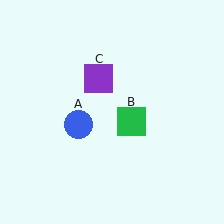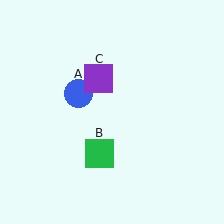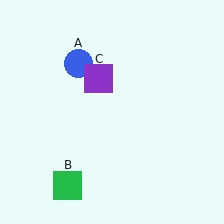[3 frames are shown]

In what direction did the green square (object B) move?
The green square (object B) moved down and to the left.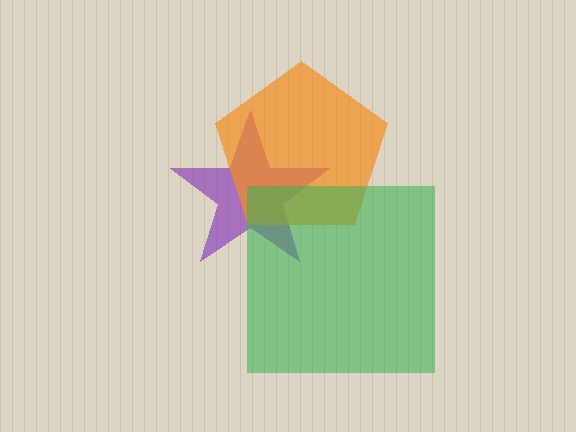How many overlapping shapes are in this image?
There are 3 overlapping shapes in the image.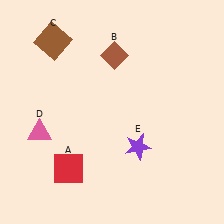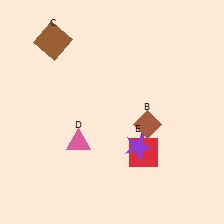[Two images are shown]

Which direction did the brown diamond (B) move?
The brown diamond (B) moved down.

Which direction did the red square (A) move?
The red square (A) moved right.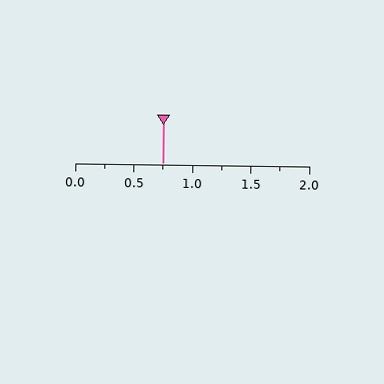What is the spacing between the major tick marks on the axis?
The major ticks are spaced 0.5 apart.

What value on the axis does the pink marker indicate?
The marker indicates approximately 0.75.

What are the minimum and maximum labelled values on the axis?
The axis runs from 0.0 to 2.0.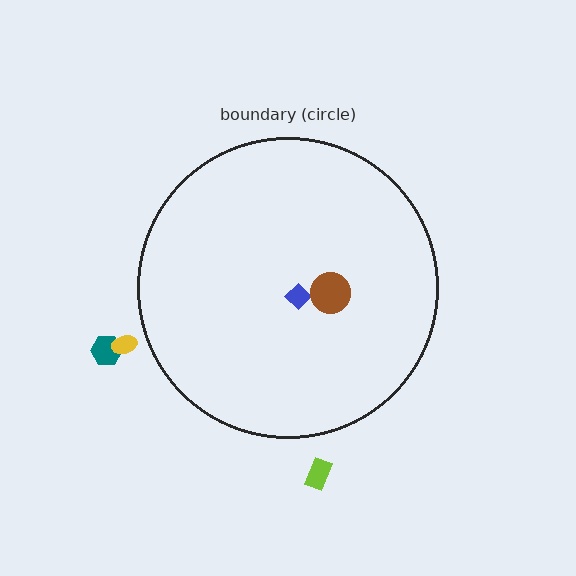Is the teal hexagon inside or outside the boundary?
Outside.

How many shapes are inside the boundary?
2 inside, 3 outside.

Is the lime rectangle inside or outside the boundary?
Outside.